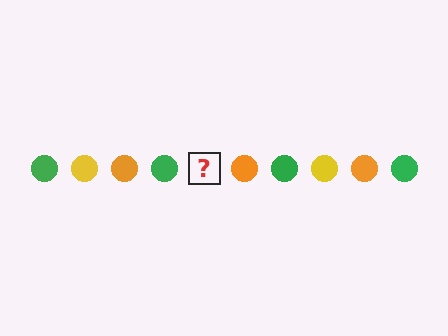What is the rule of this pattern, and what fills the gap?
The rule is that the pattern cycles through green, yellow, orange circles. The gap should be filled with a yellow circle.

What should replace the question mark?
The question mark should be replaced with a yellow circle.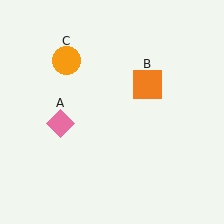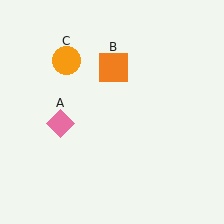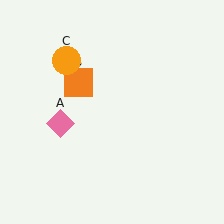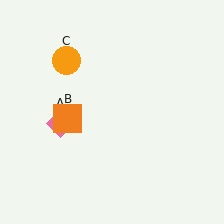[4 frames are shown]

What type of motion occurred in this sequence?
The orange square (object B) rotated counterclockwise around the center of the scene.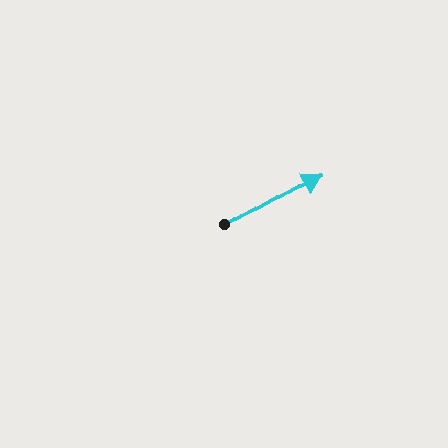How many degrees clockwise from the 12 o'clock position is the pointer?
Approximately 61 degrees.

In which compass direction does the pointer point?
Northeast.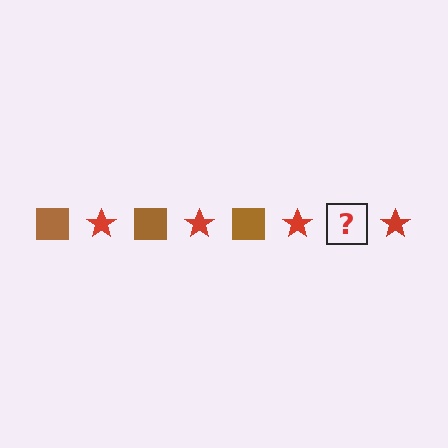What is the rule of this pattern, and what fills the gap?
The rule is that the pattern alternates between brown square and red star. The gap should be filled with a brown square.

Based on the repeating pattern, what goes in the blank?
The blank should be a brown square.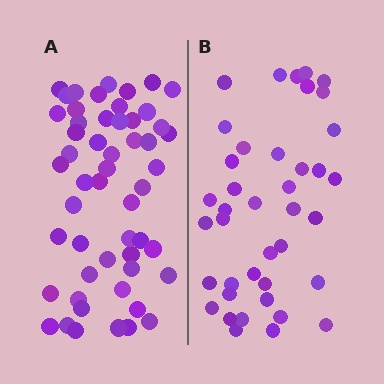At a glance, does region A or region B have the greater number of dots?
Region A (the left region) has more dots.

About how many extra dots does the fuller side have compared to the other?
Region A has approximately 15 more dots than region B.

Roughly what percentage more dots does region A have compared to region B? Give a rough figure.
About 30% more.